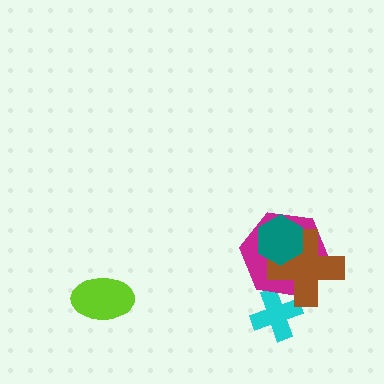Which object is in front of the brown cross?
The teal hexagon is in front of the brown cross.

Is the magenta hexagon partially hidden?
Yes, it is partially covered by another shape.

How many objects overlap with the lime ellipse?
0 objects overlap with the lime ellipse.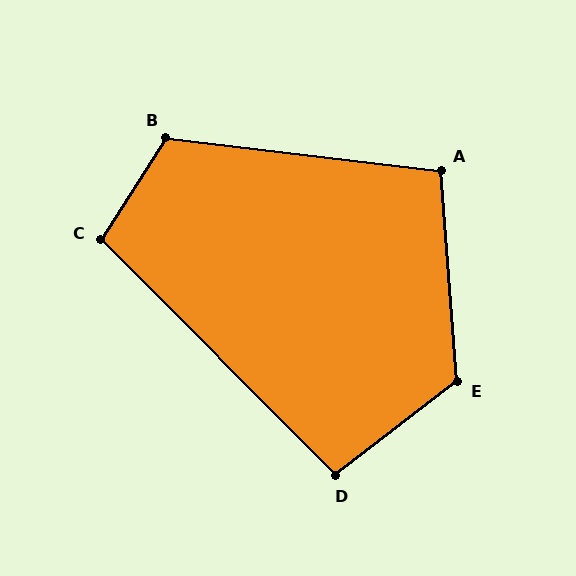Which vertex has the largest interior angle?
E, at approximately 123 degrees.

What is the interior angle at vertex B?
Approximately 116 degrees (obtuse).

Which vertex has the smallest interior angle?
D, at approximately 97 degrees.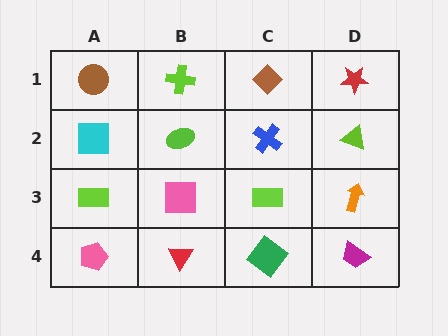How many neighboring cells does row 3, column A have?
3.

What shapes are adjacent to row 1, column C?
A blue cross (row 2, column C), a lime cross (row 1, column B), a red star (row 1, column D).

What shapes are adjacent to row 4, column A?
A lime rectangle (row 3, column A), a red triangle (row 4, column B).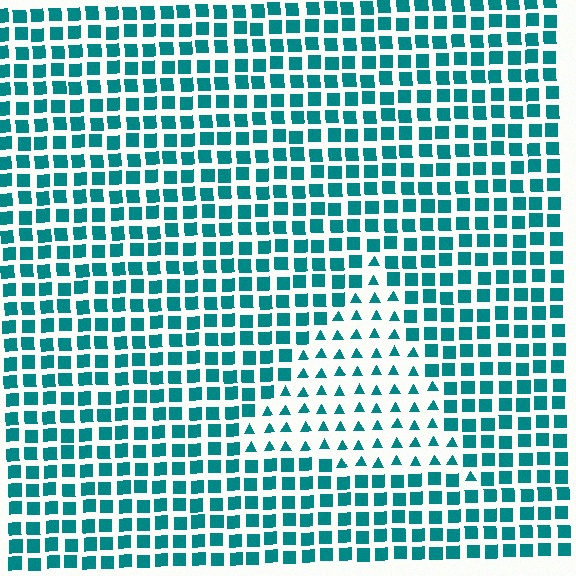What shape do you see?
I see a triangle.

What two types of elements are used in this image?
The image uses triangles inside the triangle region and squares outside it.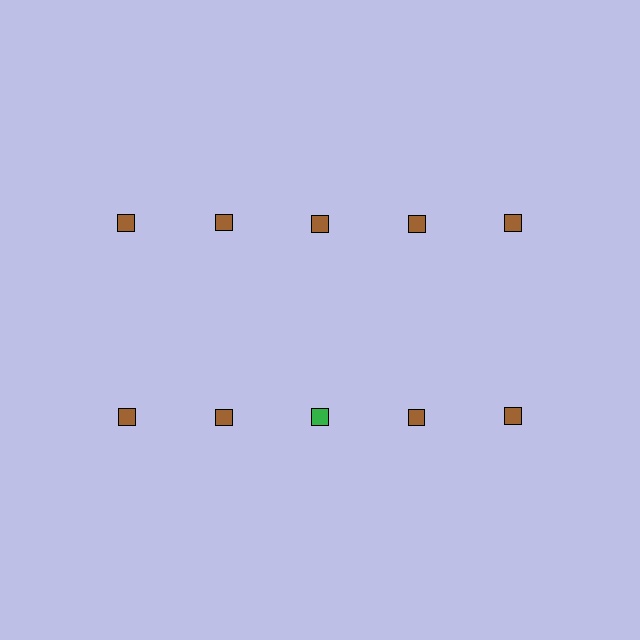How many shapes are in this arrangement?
There are 10 shapes arranged in a grid pattern.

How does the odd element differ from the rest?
It has a different color: green instead of brown.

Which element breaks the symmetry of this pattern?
The green square in the second row, center column breaks the symmetry. All other shapes are brown squares.